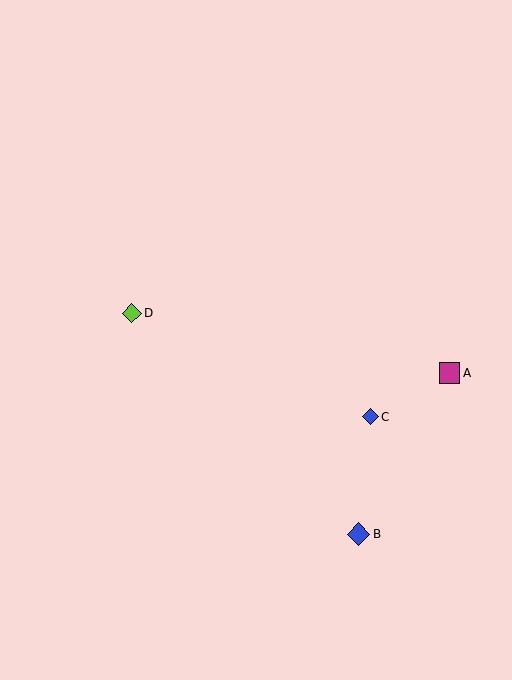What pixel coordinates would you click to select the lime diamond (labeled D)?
Click at (132, 313) to select the lime diamond D.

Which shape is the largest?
The blue diamond (labeled B) is the largest.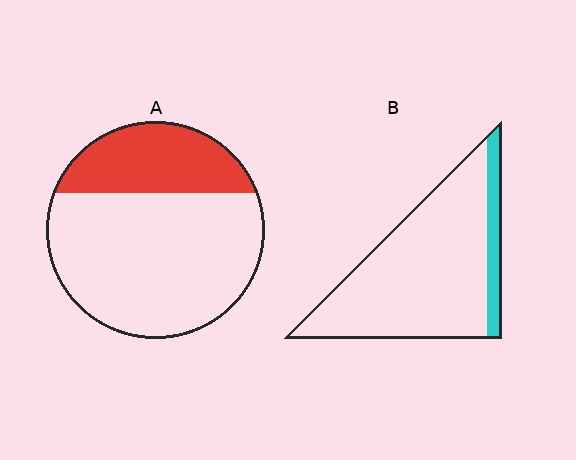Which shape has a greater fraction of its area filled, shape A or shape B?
Shape A.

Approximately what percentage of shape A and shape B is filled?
A is approximately 30% and B is approximately 15%.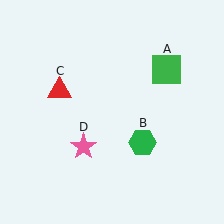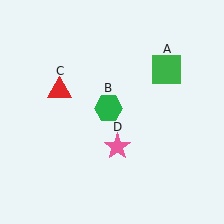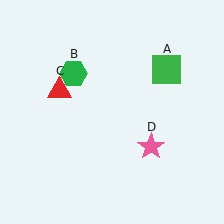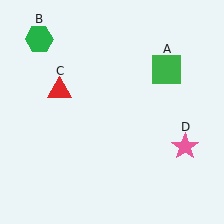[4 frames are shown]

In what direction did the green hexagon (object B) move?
The green hexagon (object B) moved up and to the left.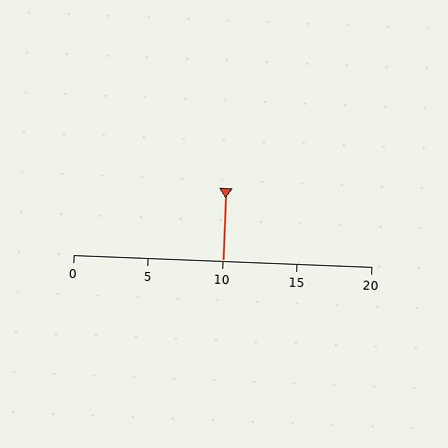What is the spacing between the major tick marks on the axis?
The major ticks are spaced 5 apart.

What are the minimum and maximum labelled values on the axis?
The axis runs from 0 to 20.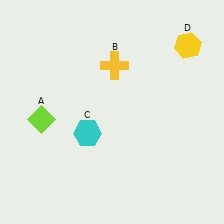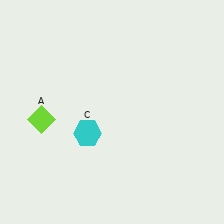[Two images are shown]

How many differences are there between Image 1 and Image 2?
There are 2 differences between the two images.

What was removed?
The yellow hexagon (D), the yellow cross (B) were removed in Image 2.